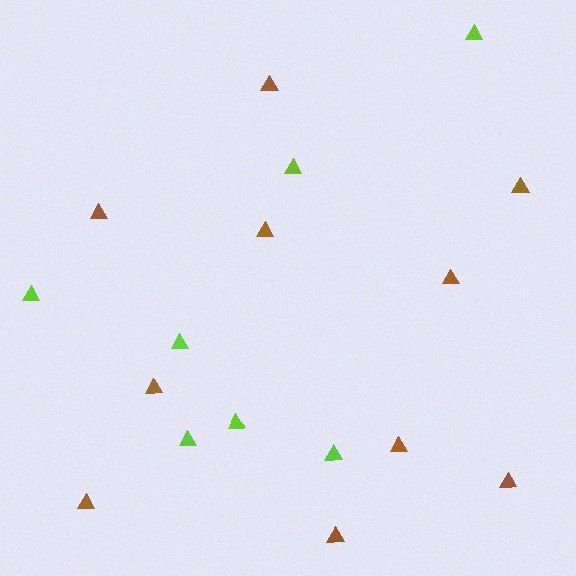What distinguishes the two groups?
There are 2 groups: one group of brown triangles (10) and one group of lime triangles (7).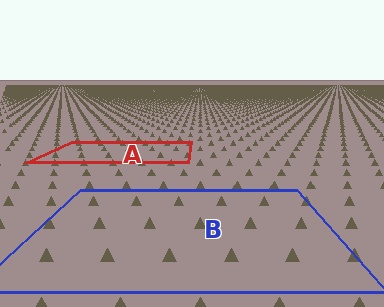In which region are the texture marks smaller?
The texture marks are smaller in region A, because it is farther away.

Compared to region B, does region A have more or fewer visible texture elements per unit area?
Region A has more texture elements per unit area — they are packed more densely because it is farther away.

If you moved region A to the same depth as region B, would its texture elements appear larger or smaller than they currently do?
They would appear larger. At a closer depth, the same texture elements are projected at a bigger on-screen size.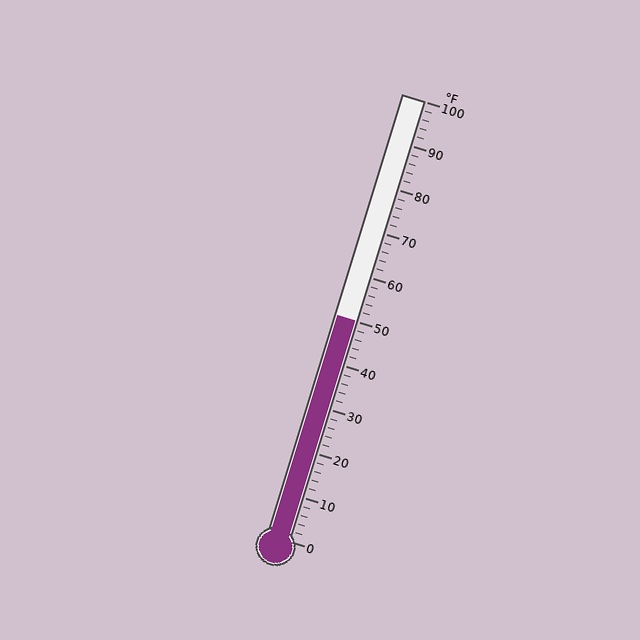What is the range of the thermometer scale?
The thermometer scale ranges from 0°F to 100°F.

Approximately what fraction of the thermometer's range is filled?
The thermometer is filled to approximately 50% of its range.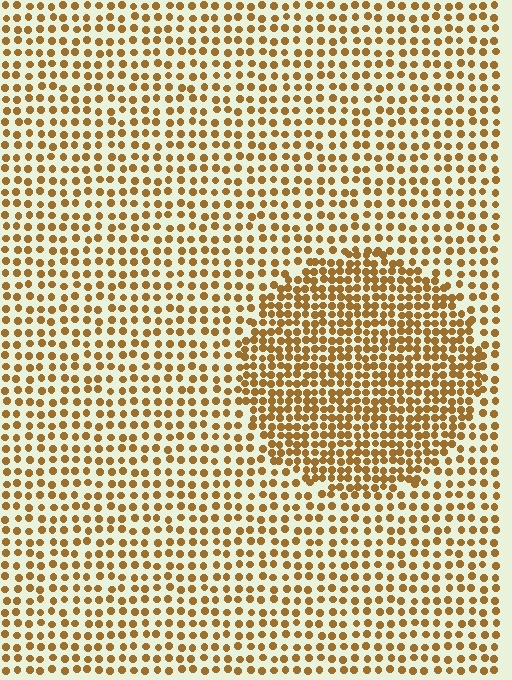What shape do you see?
I see a circle.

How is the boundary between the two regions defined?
The boundary is defined by a change in element density (approximately 1.8x ratio). All elements are the same color, size, and shape.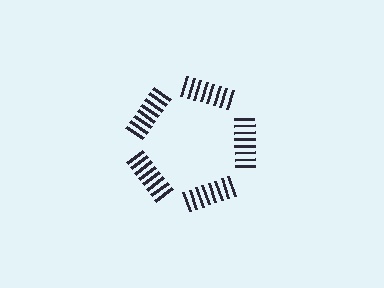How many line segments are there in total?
40 — 8 along each of the 5 edges.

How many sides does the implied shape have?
5 sides — the line-ends trace a pentagon.